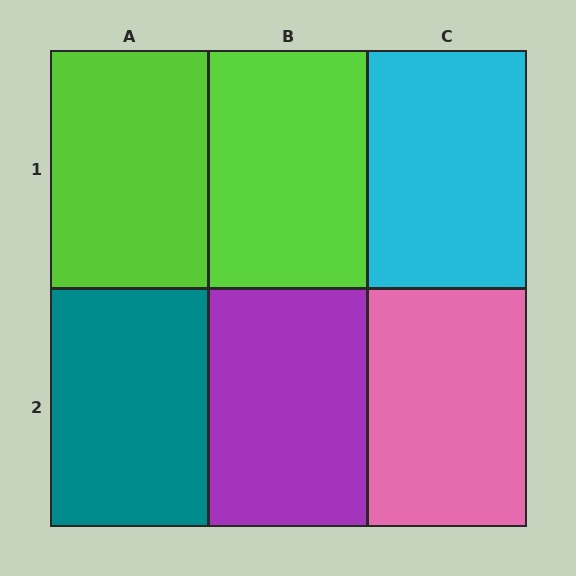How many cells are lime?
2 cells are lime.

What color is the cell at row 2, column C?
Pink.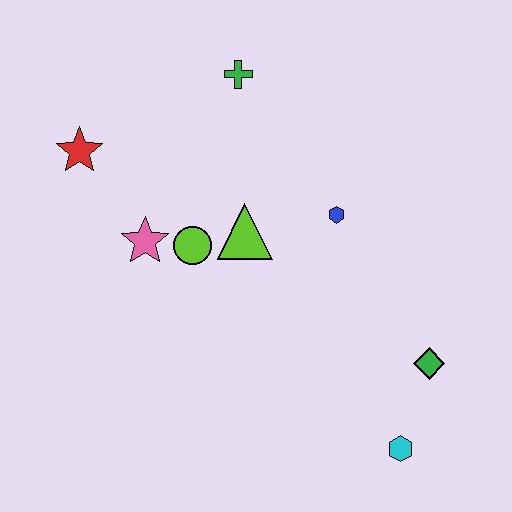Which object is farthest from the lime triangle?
The cyan hexagon is farthest from the lime triangle.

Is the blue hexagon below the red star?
Yes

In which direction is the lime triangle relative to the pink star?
The lime triangle is to the right of the pink star.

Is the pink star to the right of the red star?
Yes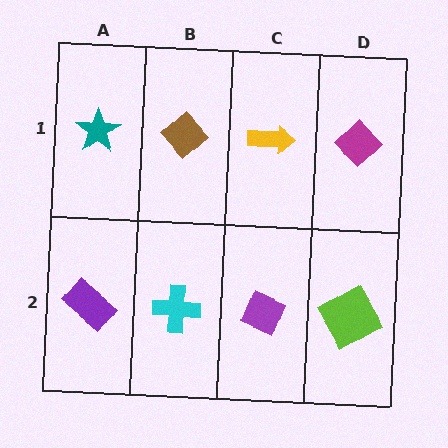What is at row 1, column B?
A brown diamond.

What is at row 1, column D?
A magenta diamond.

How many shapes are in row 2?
4 shapes.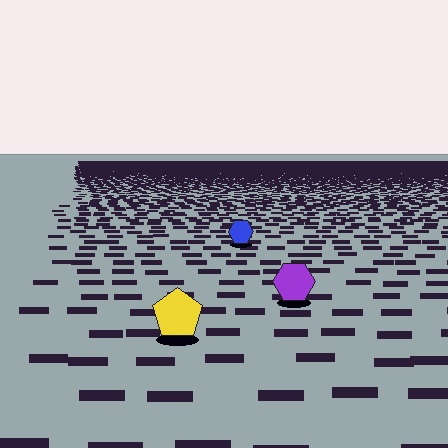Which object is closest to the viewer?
The yellow pentagon is closest. The texture marks near it are larger and more spread out.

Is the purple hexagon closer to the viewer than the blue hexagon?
Yes. The purple hexagon is closer — you can tell from the texture gradient: the ground texture is coarser near it.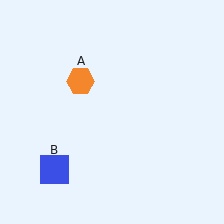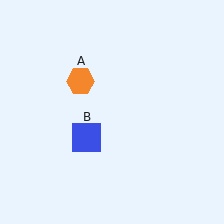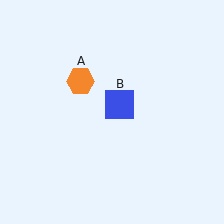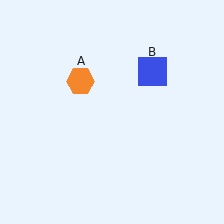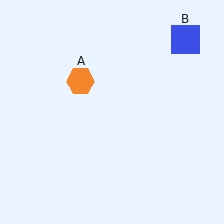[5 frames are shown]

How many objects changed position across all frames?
1 object changed position: blue square (object B).